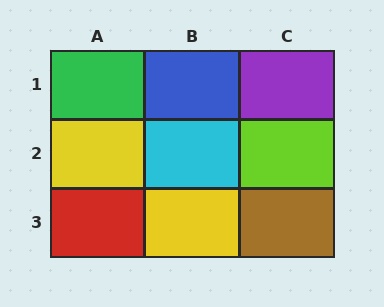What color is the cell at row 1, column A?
Green.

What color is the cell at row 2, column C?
Lime.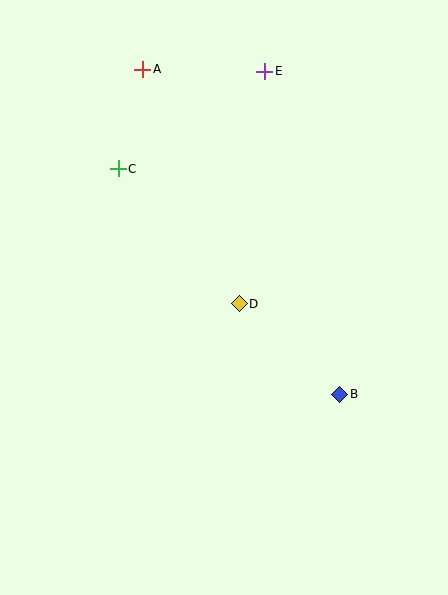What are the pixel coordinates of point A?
Point A is at (143, 69).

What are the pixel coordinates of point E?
Point E is at (265, 71).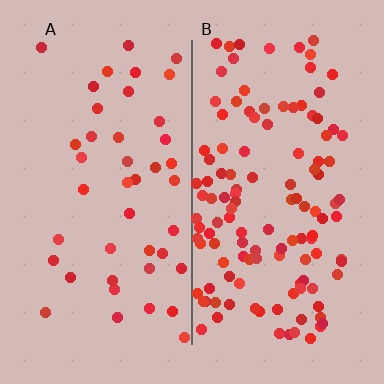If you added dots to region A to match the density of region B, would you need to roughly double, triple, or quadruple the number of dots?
Approximately triple.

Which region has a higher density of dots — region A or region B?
B (the right).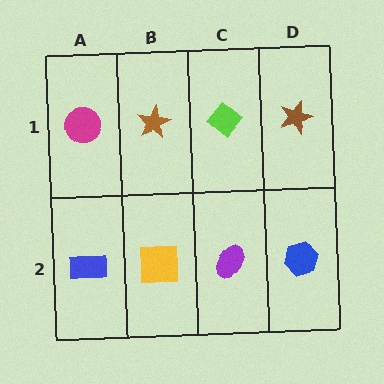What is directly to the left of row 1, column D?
A lime diamond.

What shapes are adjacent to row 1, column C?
A purple ellipse (row 2, column C), a brown star (row 1, column B), a brown star (row 1, column D).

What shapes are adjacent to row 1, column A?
A blue rectangle (row 2, column A), a brown star (row 1, column B).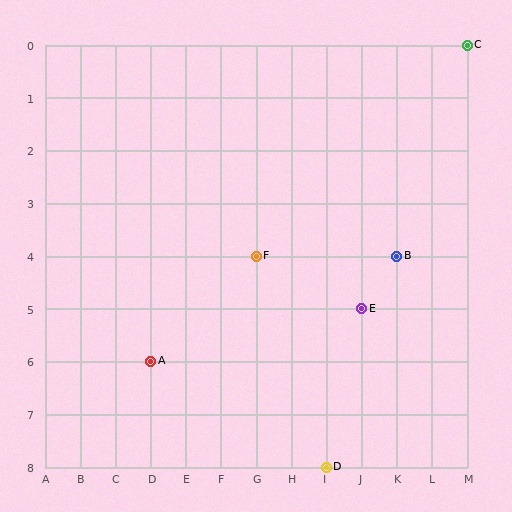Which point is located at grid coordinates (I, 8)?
Point D is at (I, 8).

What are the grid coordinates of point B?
Point B is at grid coordinates (K, 4).